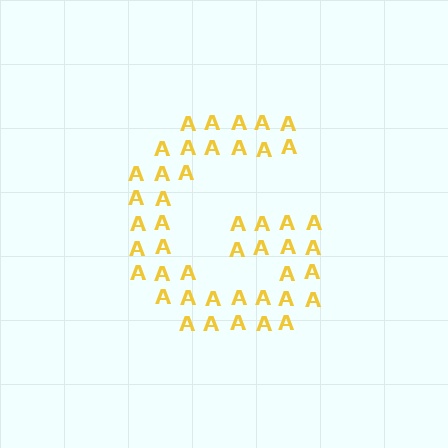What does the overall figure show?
The overall figure shows the letter G.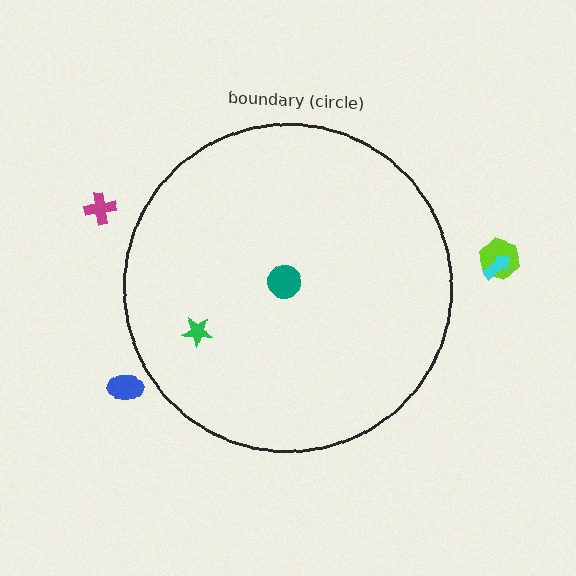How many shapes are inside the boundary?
2 inside, 4 outside.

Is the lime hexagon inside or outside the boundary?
Outside.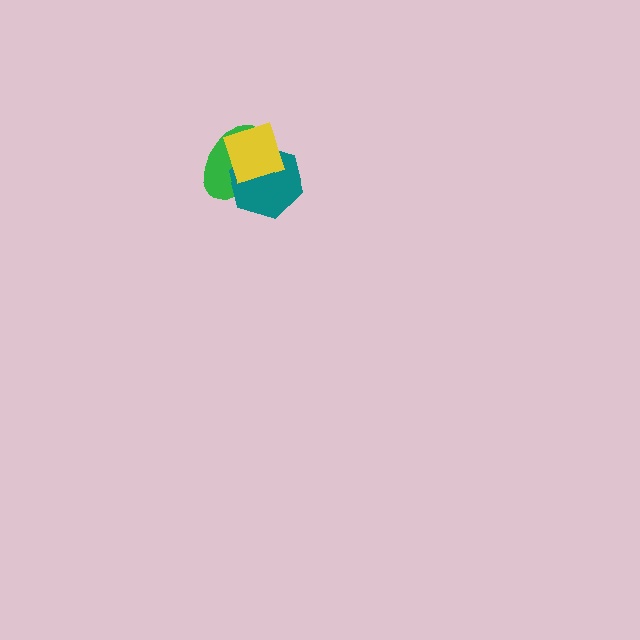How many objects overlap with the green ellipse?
2 objects overlap with the green ellipse.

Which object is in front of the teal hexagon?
The yellow diamond is in front of the teal hexagon.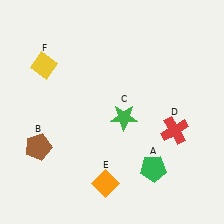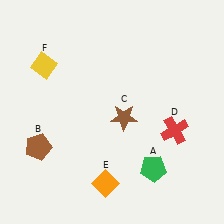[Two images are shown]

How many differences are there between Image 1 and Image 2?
There is 1 difference between the two images.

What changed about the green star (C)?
In Image 1, C is green. In Image 2, it changed to brown.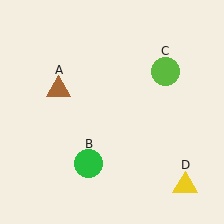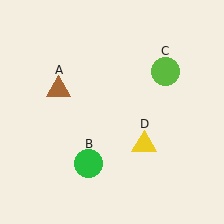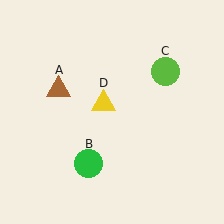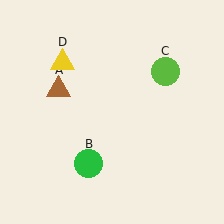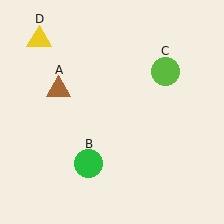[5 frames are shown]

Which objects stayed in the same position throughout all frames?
Brown triangle (object A) and green circle (object B) and lime circle (object C) remained stationary.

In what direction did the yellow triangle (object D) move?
The yellow triangle (object D) moved up and to the left.